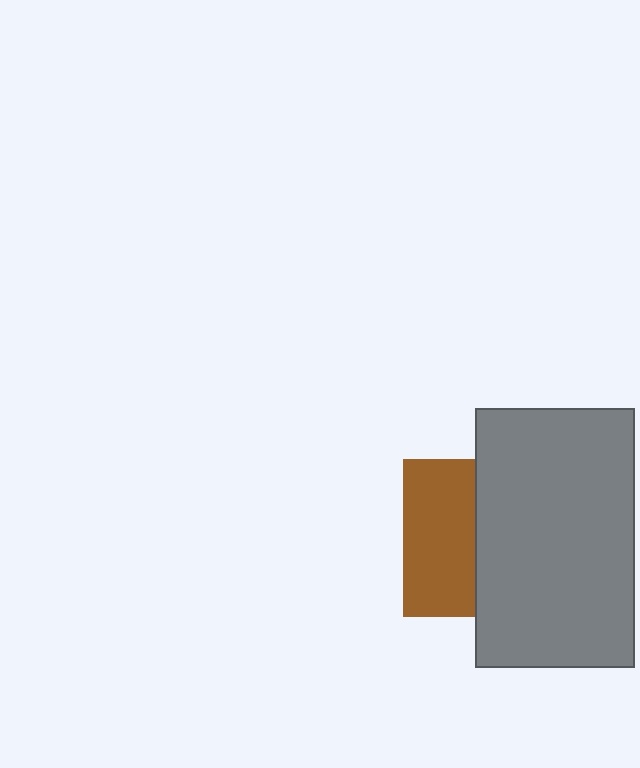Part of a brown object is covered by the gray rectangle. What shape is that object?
It is a square.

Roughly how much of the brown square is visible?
About half of it is visible (roughly 46%).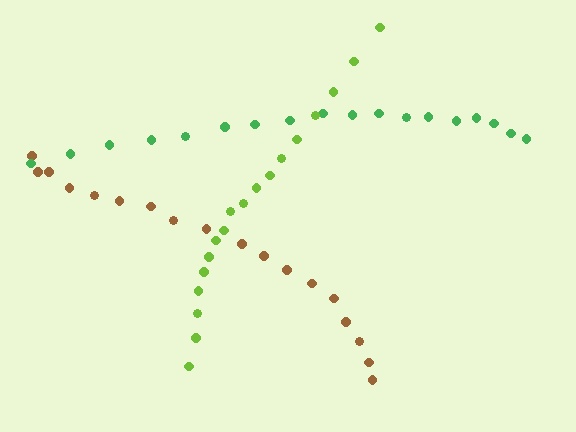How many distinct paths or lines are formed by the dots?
There are 3 distinct paths.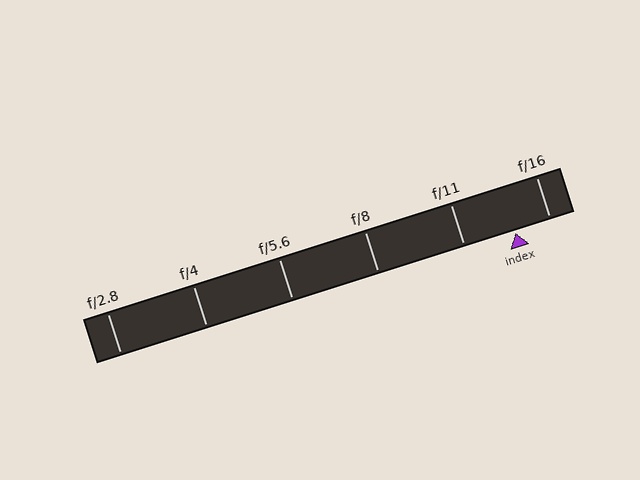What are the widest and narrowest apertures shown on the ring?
The widest aperture shown is f/2.8 and the narrowest is f/16.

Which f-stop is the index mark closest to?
The index mark is closest to f/16.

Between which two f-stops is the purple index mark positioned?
The index mark is between f/11 and f/16.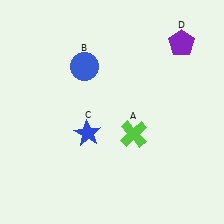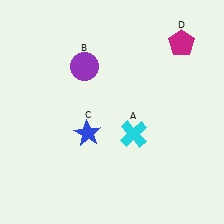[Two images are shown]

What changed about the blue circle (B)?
In Image 1, B is blue. In Image 2, it changed to purple.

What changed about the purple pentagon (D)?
In Image 1, D is purple. In Image 2, it changed to magenta.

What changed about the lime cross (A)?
In Image 1, A is lime. In Image 2, it changed to cyan.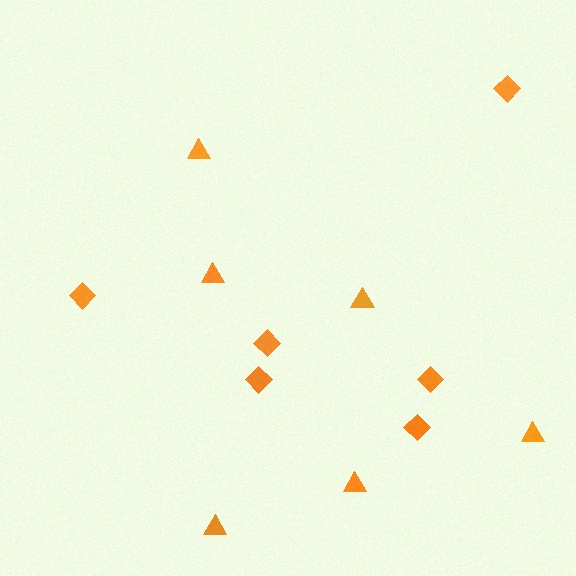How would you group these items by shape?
There are 2 groups: one group of diamonds (6) and one group of triangles (6).